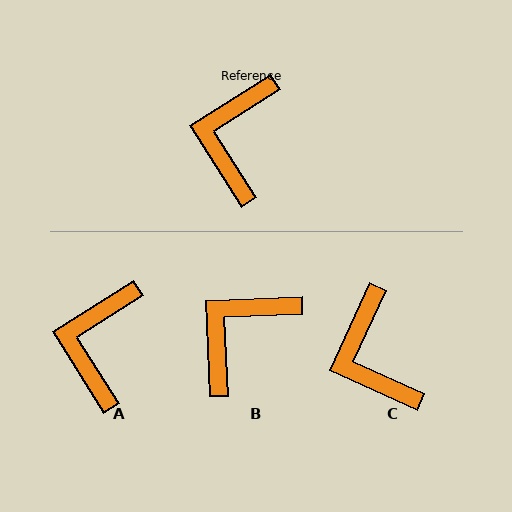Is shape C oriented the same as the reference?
No, it is off by about 33 degrees.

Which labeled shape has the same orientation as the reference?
A.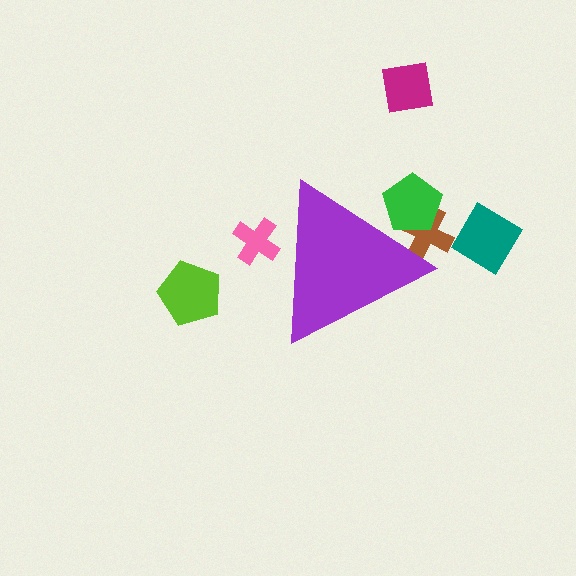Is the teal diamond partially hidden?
No, the teal diamond is fully visible.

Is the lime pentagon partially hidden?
No, the lime pentagon is fully visible.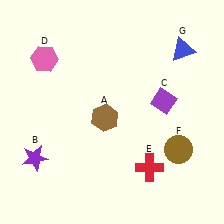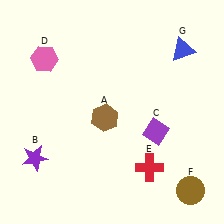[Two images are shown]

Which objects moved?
The objects that moved are: the purple diamond (C), the brown circle (F).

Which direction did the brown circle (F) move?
The brown circle (F) moved down.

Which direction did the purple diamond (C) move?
The purple diamond (C) moved down.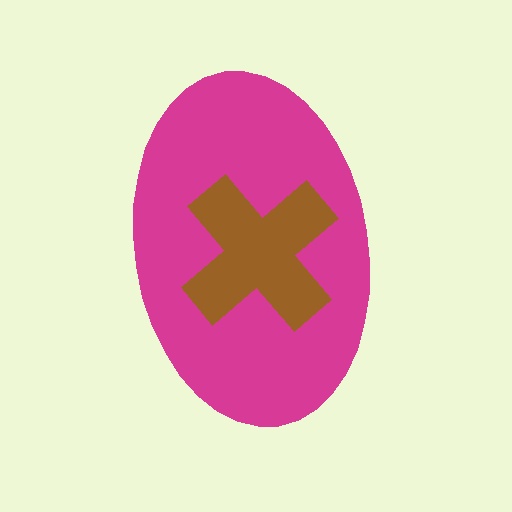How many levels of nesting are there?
2.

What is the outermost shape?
The magenta ellipse.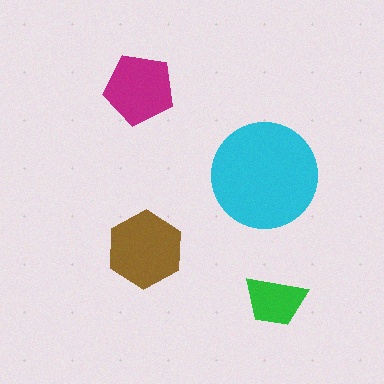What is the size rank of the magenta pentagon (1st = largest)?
3rd.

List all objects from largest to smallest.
The cyan circle, the brown hexagon, the magenta pentagon, the green trapezoid.